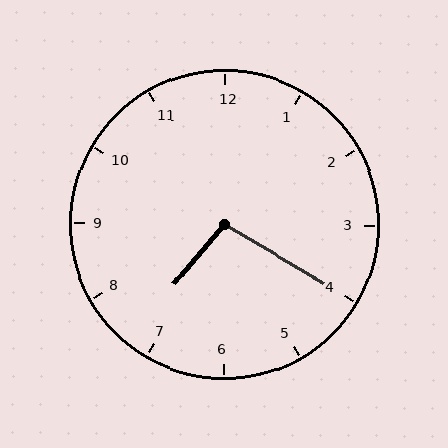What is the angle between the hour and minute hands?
Approximately 100 degrees.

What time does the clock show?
7:20.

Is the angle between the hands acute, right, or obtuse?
It is obtuse.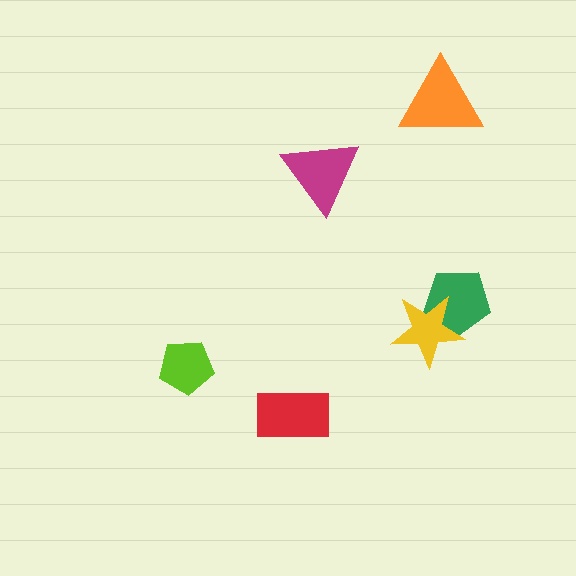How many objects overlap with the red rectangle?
0 objects overlap with the red rectangle.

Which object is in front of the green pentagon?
The yellow star is in front of the green pentagon.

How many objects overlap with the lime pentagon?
0 objects overlap with the lime pentagon.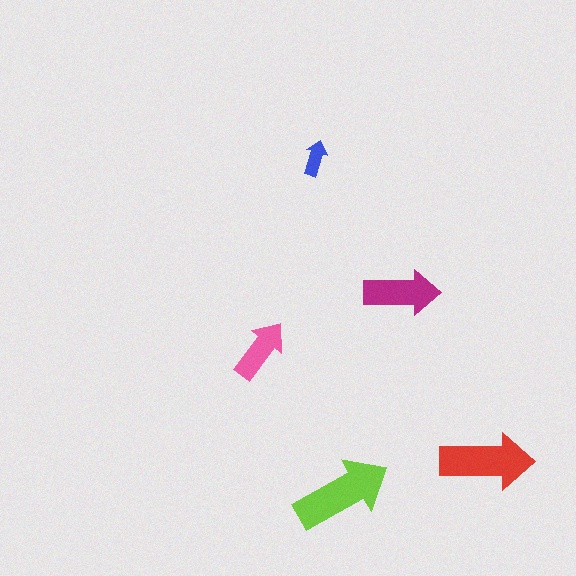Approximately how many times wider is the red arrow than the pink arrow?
About 1.5 times wider.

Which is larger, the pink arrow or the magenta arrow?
The magenta one.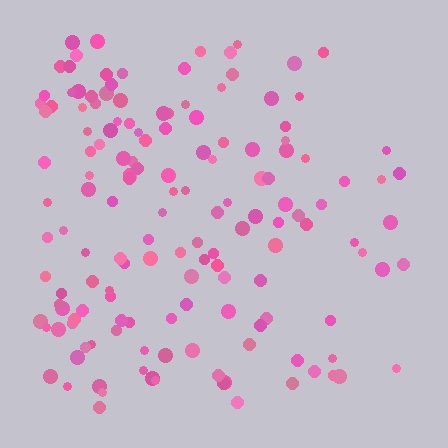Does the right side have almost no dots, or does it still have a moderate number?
Still a moderate number, just noticeably fewer than the left.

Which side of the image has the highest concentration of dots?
The left.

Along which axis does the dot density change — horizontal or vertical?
Horizontal.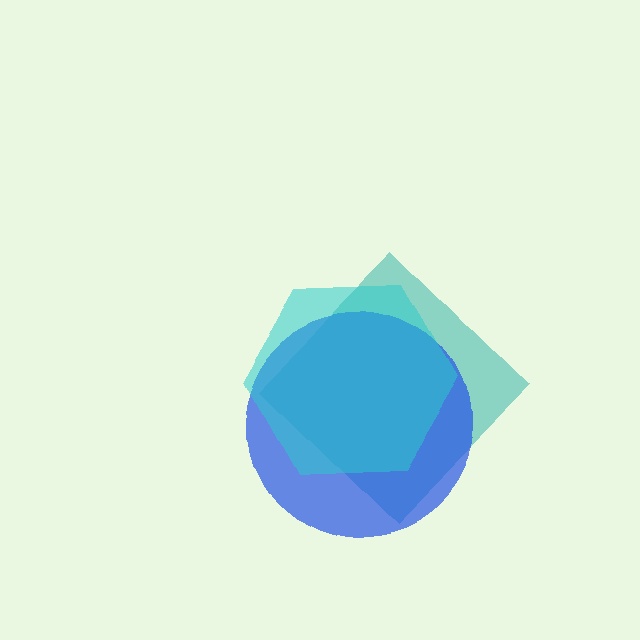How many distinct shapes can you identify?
There are 3 distinct shapes: a teal diamond, a blue circle, a cyan hexagon.